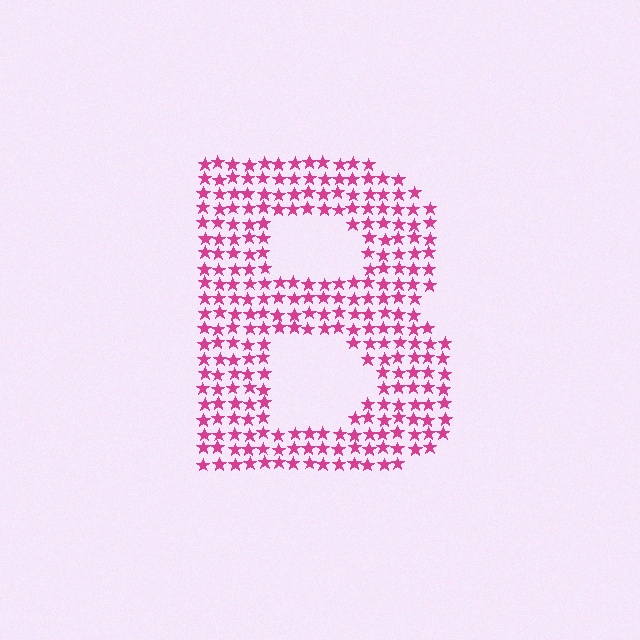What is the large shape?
The large shape is the letter B.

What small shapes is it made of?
It is made of small stars.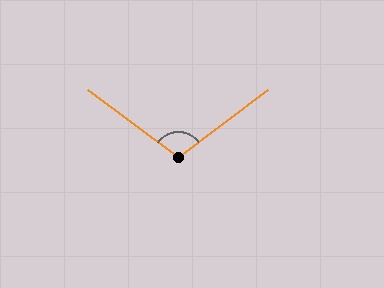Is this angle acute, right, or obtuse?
It is obtuse.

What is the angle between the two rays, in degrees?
Approximately 106 degrees.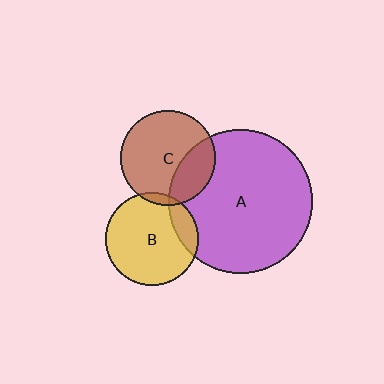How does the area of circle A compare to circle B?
Approximately 2.4 times.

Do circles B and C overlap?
Yes.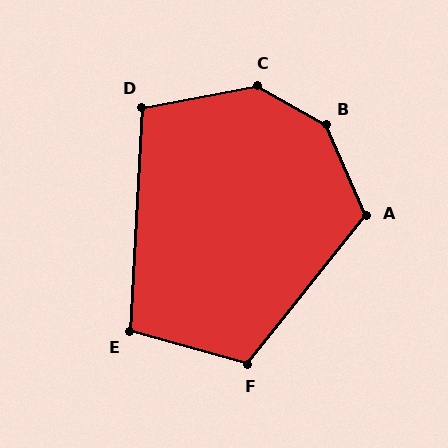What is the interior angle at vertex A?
Approximately 118 degrees (obtuse).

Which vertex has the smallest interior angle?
E, at approximately 103 degrees.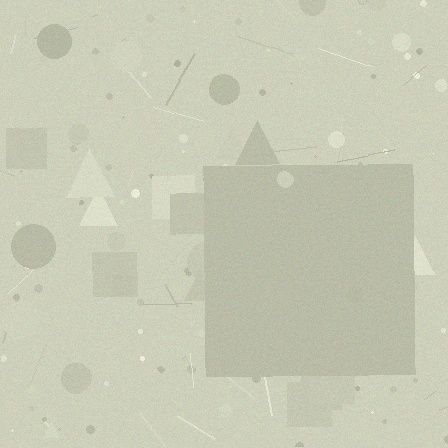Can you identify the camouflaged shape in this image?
The camouflaged shape is a square.